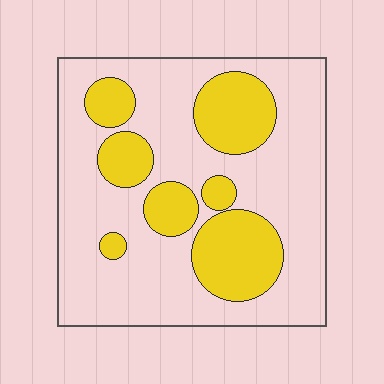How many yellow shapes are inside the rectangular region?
7.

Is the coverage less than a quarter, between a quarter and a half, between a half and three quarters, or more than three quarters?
Between a quarter and a half.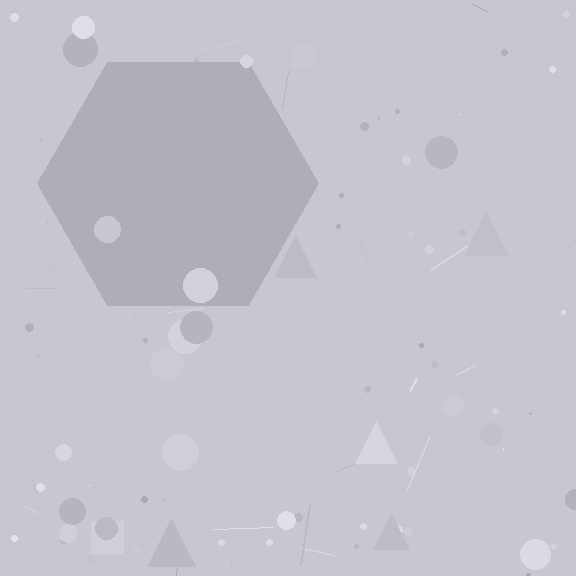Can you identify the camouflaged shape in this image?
The camouflaged shape is a hexagon.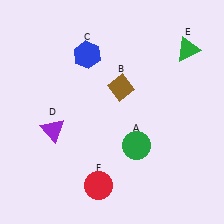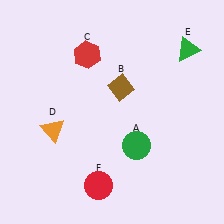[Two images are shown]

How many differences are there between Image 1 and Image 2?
There are 2 differences between the two images.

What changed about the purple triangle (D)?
In Image 1, D is purple. In Image 2, it changed to orange.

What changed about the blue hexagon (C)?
In Image 1, C is blue. In Image 2, it changed to red.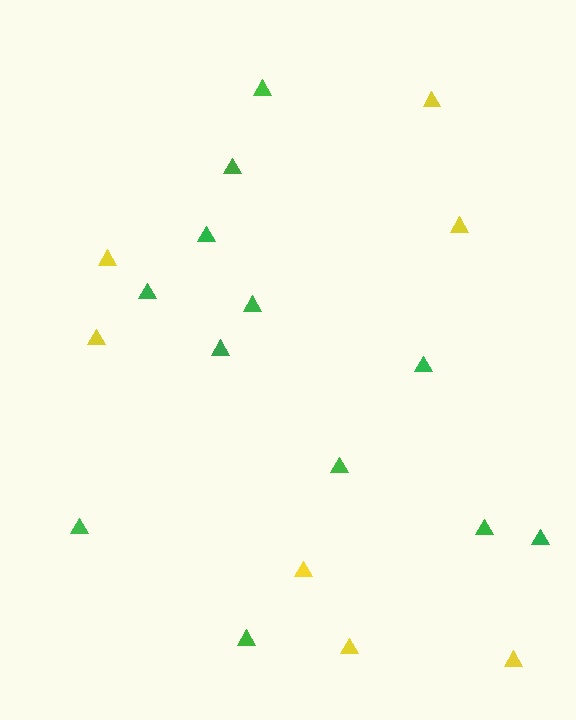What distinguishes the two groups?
There are 2 groups: one group of green triangles (12) and one group of yellow triangles (7).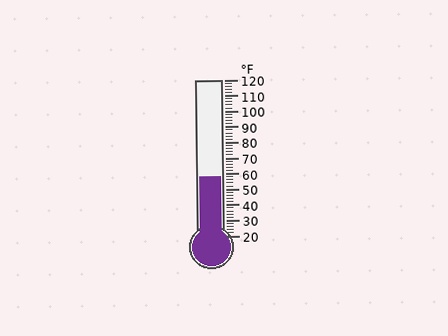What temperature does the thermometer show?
The thermometer shows approximately 58°F.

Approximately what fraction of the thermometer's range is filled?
The thermometer is filled to approximately 40% of its range.